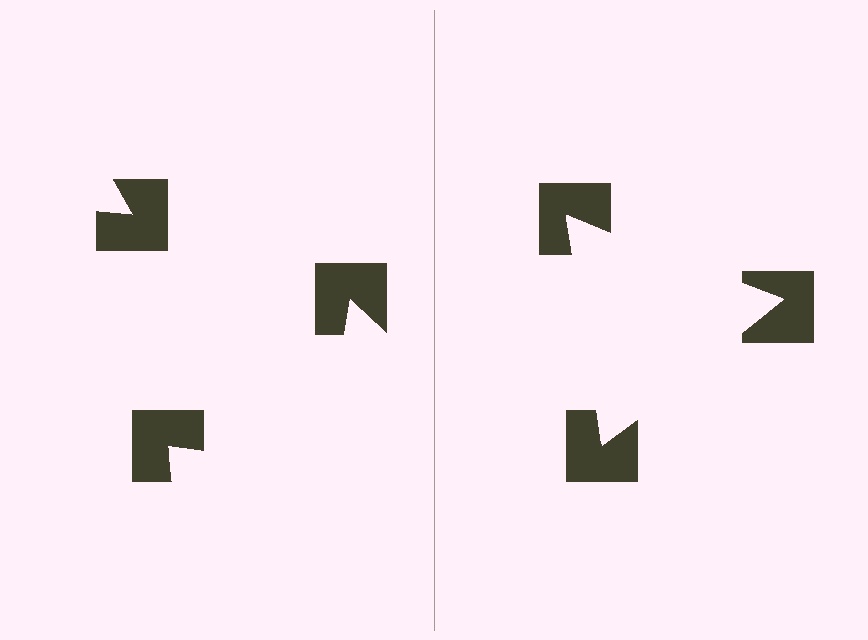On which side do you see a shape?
An illusory triangle appears on the right side. On the left side the wedge cuts are rotated, so no coherent shape forms.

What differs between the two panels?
The notched squares are positioned identically on both sides; only the wedge orientations differ. On the right they align to a triangle; on the left they are misaligned.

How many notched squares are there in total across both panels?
6 — 3 on each side.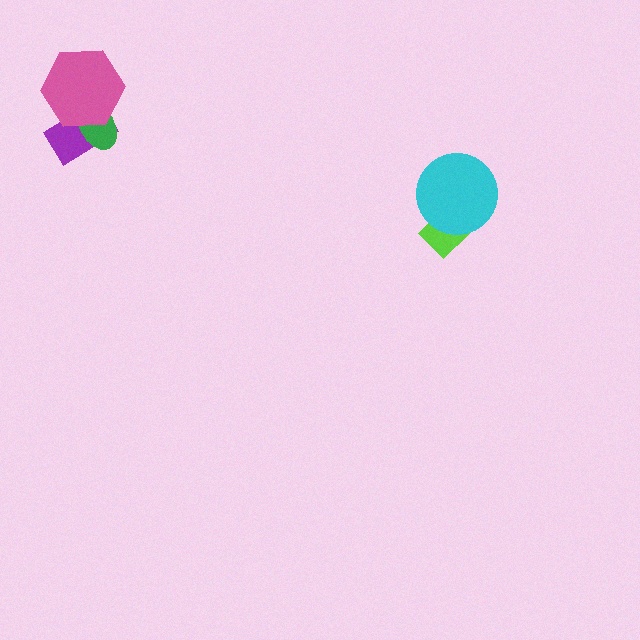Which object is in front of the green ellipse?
The pink hexagon is in front of the green ellipse.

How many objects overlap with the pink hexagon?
2 objects overlap with the pink hexagon.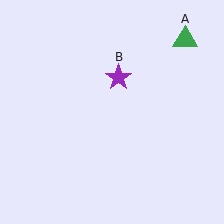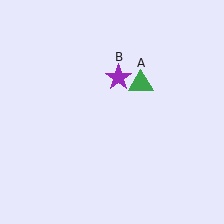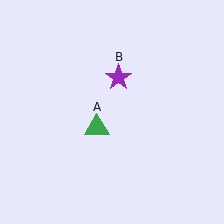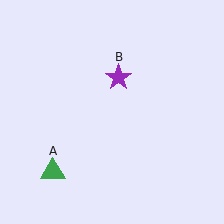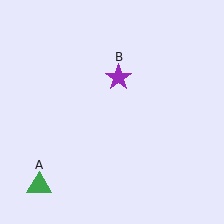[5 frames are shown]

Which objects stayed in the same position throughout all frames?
Purple star (object B) remained stationary.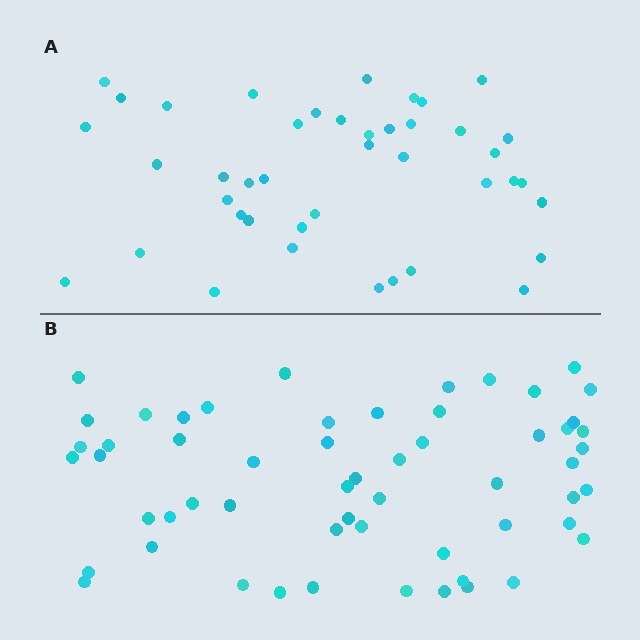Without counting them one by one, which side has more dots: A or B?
Region B (the bottom region) has more dots.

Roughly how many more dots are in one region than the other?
Region B has approximately 15 more dots than region A.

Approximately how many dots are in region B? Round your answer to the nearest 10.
About 60 dots. (The exact count is 57, which rounds to 60.)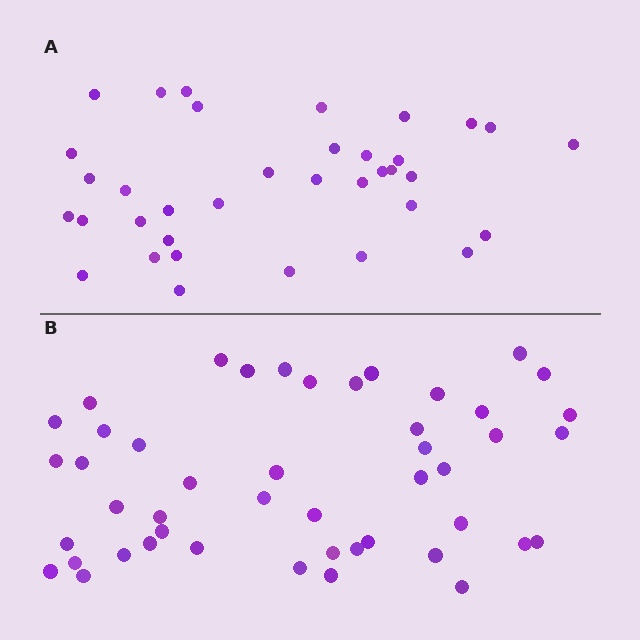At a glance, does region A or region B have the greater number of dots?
Region B (the bottom region) has more dots.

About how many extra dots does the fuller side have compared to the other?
Region B has roughly 12 or so more dots than region A.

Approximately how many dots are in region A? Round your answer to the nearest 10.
About 40 dots. (The exact count is 36, which rounds to 40.)